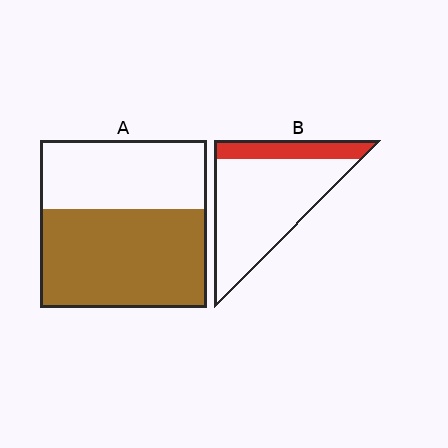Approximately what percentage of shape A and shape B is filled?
A is approximately 60% and B is approximately 20%.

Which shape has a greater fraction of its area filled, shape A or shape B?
Shape A.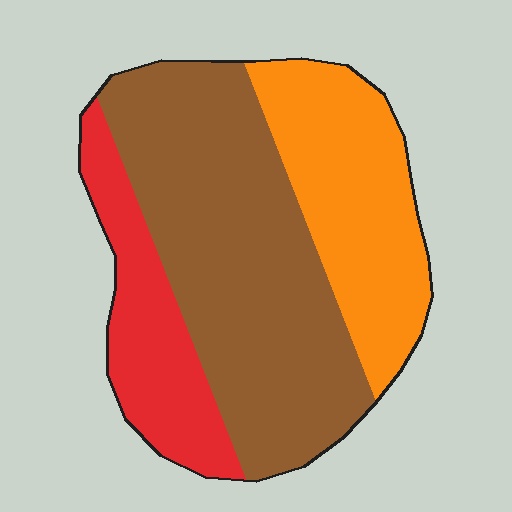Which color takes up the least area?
Red, at roughly 20%.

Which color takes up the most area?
Brown, at roughly 50%.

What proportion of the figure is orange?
Orange covers roughly 30% of the figure.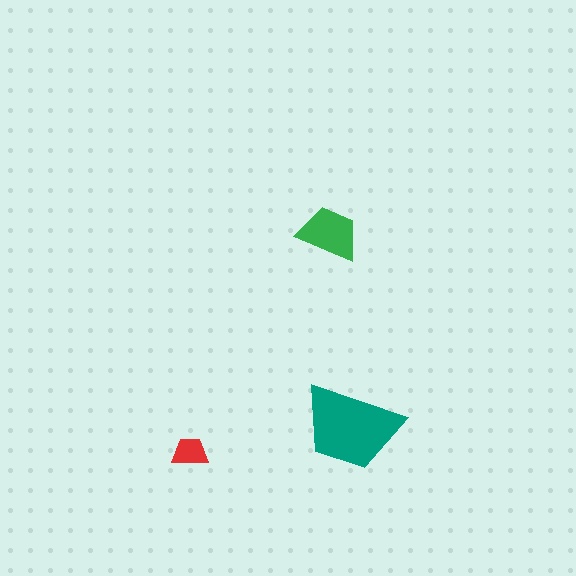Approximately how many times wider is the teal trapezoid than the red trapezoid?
About 2.5 times wider.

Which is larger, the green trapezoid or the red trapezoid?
The green one.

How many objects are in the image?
There are 3 objects in the image.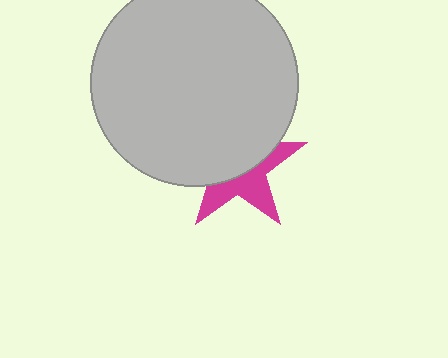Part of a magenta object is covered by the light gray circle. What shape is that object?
It is a star.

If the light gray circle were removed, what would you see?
You would see the complete magenta star.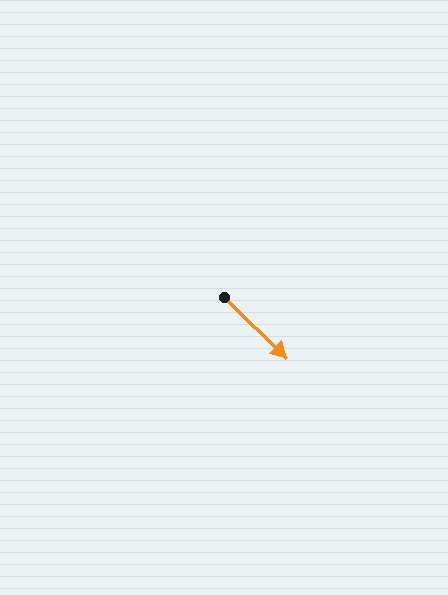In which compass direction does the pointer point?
Southeast.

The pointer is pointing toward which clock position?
Roughly 4 o'clock.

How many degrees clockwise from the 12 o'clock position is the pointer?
Approximately 134 degrees.